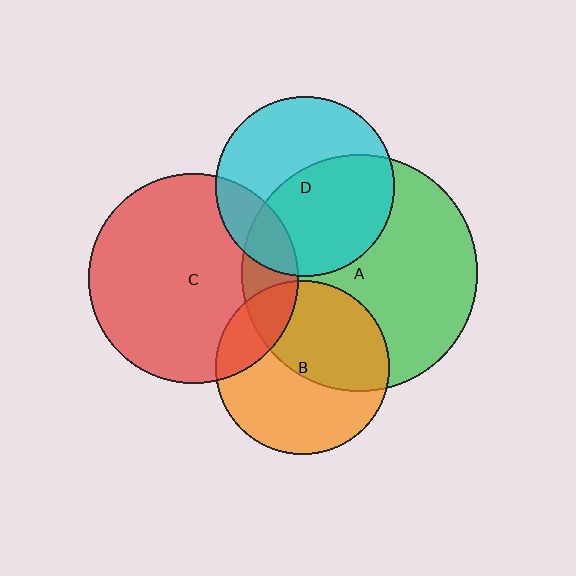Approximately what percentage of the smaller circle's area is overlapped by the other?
Approximately 20%.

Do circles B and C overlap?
Yes.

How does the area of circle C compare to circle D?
Approximately 1.4 times.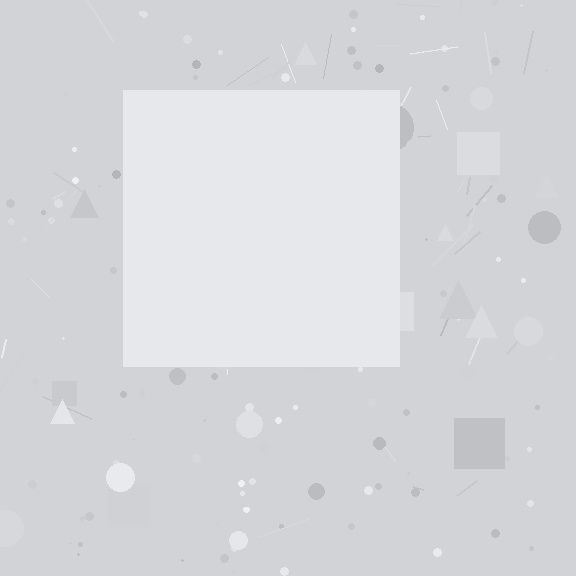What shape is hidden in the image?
A square is hidden in the image.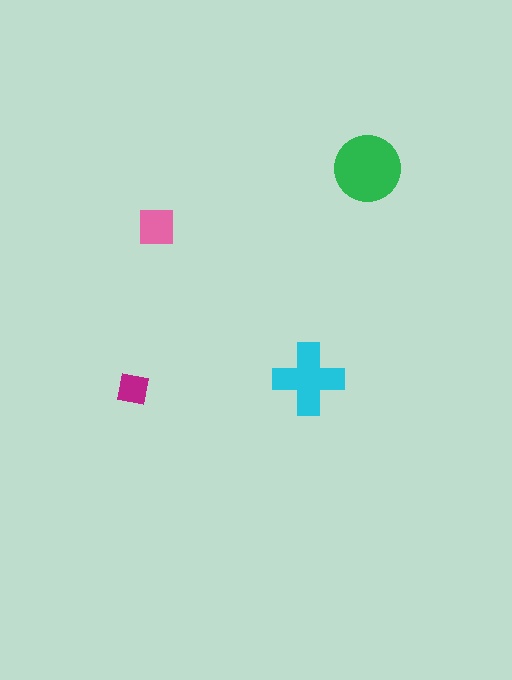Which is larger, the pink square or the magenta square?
The pink square.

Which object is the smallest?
The magenta square.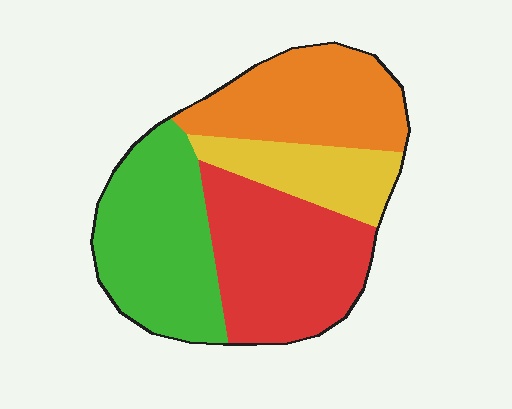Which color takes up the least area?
Yellow, at roughly 15%.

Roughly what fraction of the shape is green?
Green takes up between a sixth and a third of the shape.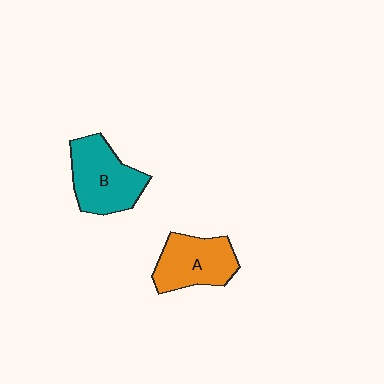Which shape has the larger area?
Shape B (teal).